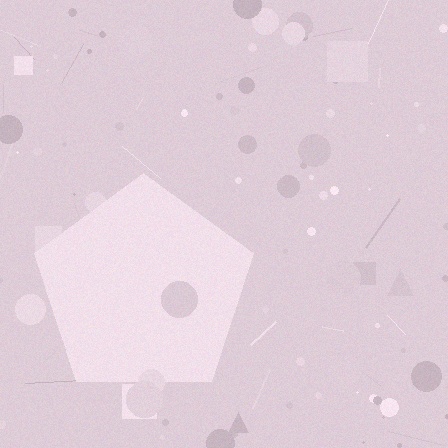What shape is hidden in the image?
A pentagon is hidden in the image.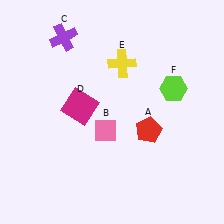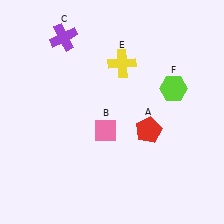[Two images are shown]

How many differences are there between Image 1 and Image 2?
There is 1 difference between the two images.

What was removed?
The magenta square (D) was removed in Image 2.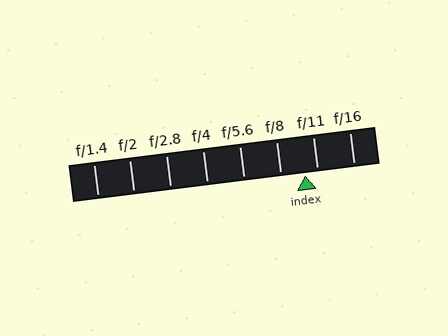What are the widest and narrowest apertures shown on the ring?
The widest aperture shown is f/1.4 and the narrowest is f/16.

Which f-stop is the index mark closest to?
The index mark is closest to f/11.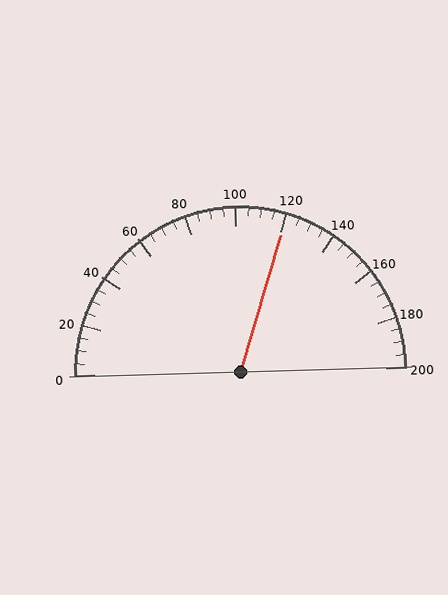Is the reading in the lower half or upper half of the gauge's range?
The reading is in the upper half of the range (0 to 200).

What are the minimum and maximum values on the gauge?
The gauge ranges from 0 to 200.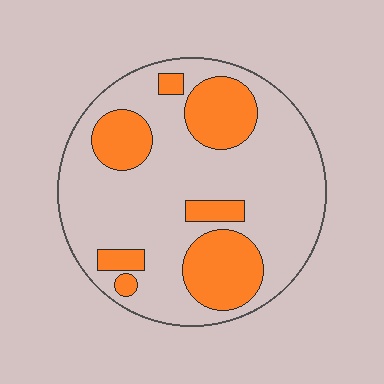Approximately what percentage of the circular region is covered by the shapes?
Approximately 30%.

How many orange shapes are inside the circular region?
7.